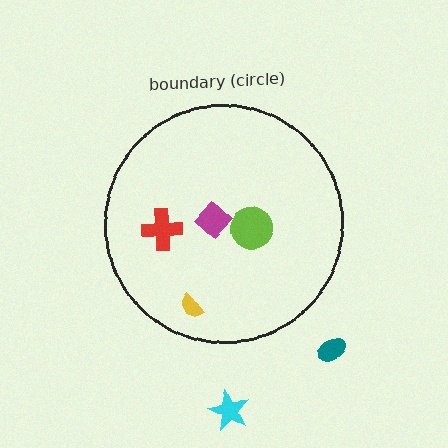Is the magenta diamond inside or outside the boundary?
Inside.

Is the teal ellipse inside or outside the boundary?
Outside.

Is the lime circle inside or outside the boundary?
Inside.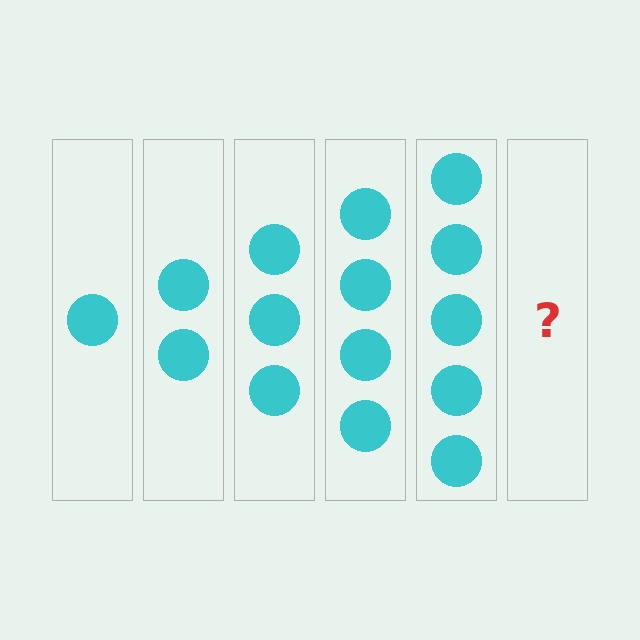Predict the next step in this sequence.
The next step is 6 circles.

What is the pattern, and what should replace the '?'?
The pattern is that each step adds one more circle. The '?' should be 6 circles.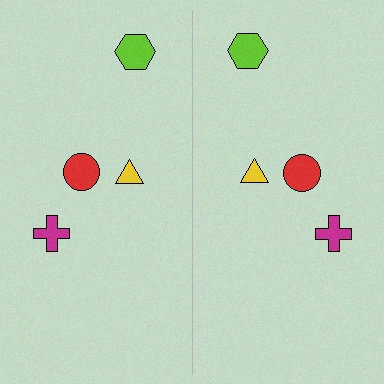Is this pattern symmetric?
Yes, this pattern has bilateral (reflection) symmetry.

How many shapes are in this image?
There are 8 shapes in this image.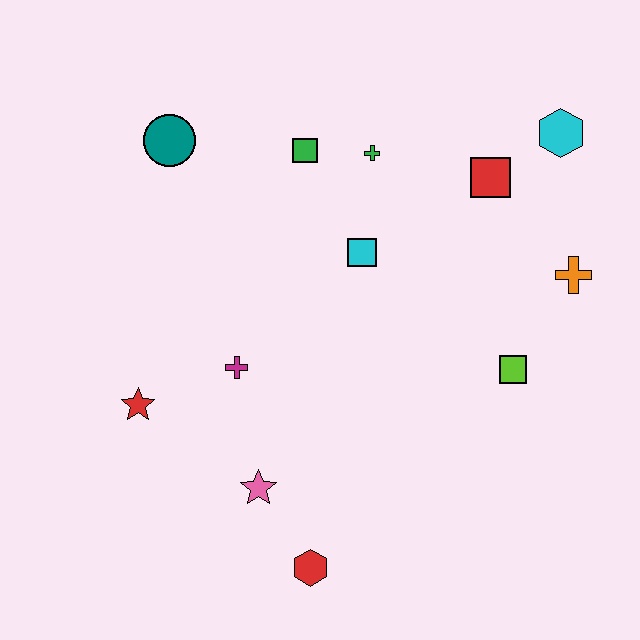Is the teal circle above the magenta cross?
Yes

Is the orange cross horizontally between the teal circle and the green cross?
No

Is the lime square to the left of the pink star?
No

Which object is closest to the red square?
The cyan hexagon is closest to the red square.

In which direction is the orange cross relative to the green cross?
The orange cross is to the right of the green cross.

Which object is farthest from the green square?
The red hexagon is farthest from the green square.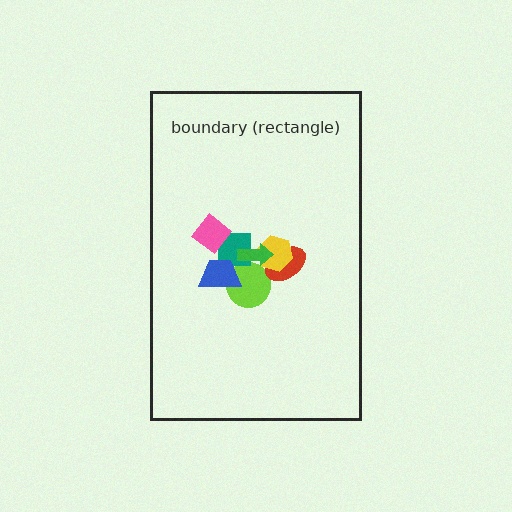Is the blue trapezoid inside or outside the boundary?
Inside.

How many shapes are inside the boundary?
7 inside, 0 outside.